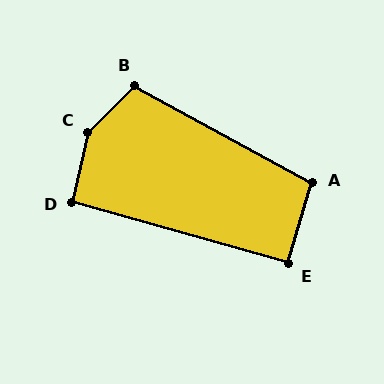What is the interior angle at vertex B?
Approximately 107 degrees (obtuse).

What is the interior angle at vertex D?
Approximately 93 degrees (approximately right).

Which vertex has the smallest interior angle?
E, at approximately 90 degrees.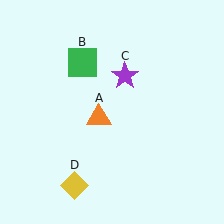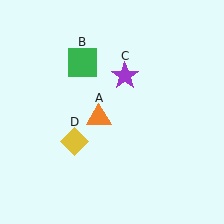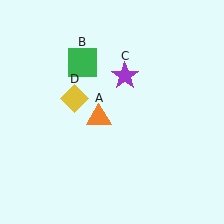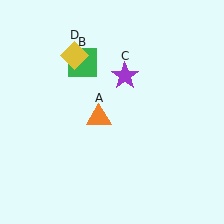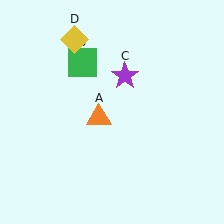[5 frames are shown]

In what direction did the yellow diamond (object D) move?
The yellow diamond (object D) moved up.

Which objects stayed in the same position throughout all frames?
Orange triangle (object A) and green square (object B) and purple star (object C) remained stationary.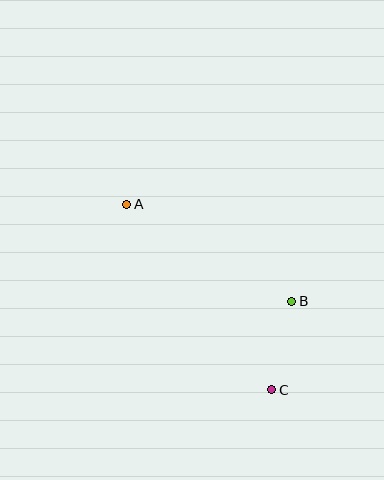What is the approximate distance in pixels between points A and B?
The distance between A and B is approximately 192 pixels.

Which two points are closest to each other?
Points B and C are closest to each other.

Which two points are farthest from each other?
Points A and C are farthest from each other.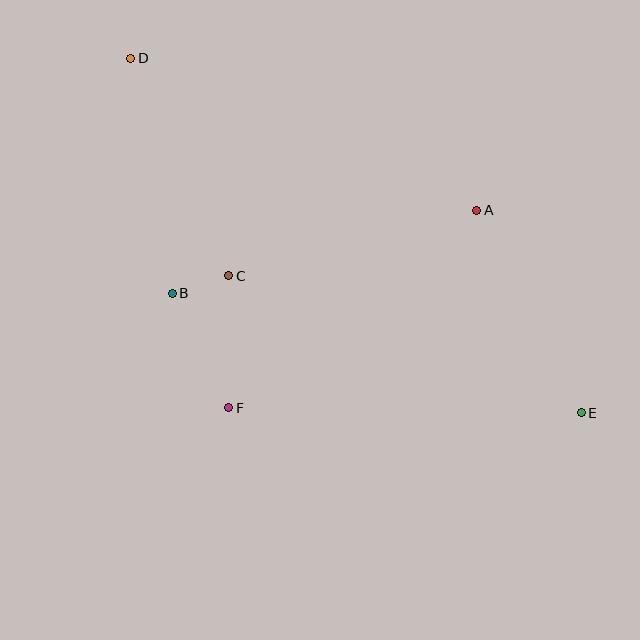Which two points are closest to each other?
Points B and C are closest to each other.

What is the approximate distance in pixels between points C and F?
The distance between C and F is approximately 132 pixels.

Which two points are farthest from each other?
Points D and E are farthest from each other.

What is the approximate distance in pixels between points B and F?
The distance between B and F is approximately 128 pixels.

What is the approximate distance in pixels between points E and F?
The distance between E and F is approximately 352 pixels.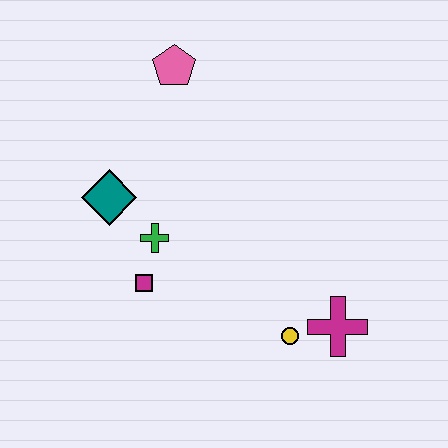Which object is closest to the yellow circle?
The magenta cross is closest to the yellow circle.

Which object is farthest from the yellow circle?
The pink pentagon is farthest from the yellow circle.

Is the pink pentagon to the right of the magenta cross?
No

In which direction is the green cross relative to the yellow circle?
The green cross is to the left of the yellow circle.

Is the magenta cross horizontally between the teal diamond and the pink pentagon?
No